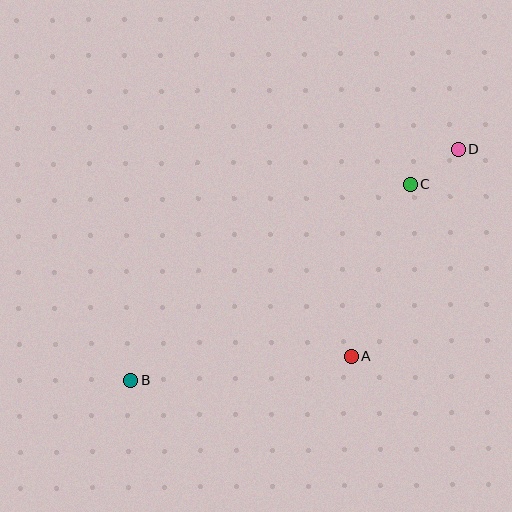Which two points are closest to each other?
Points C and D are closest to each other.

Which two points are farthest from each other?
Points B and D are farthest from each other.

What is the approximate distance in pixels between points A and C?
The distance between A and C is approximately 182 pixels.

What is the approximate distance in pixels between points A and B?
The distance between A and B is approximately 222 pixels.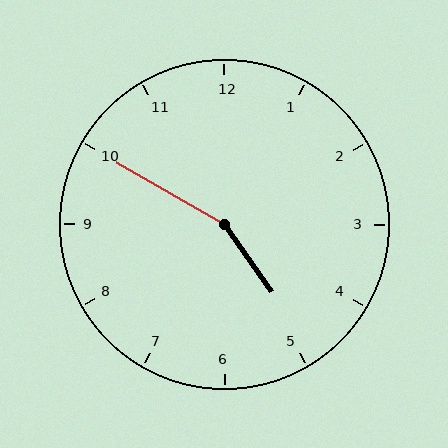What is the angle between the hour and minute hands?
Approximately 155 degrees.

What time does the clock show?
4:50.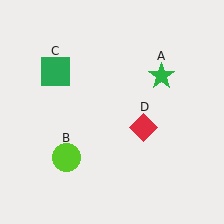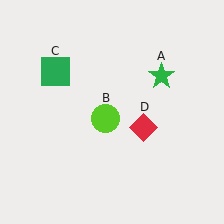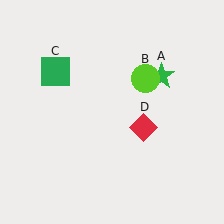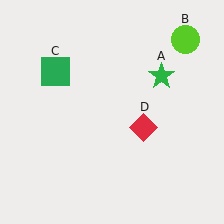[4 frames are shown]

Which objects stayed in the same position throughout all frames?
Green star (object A) and green square (object C) and red diamond (object D) remained stationary.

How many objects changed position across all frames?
1 object changed position: lime circle (object B).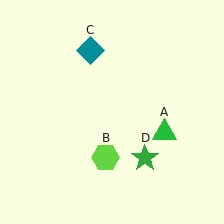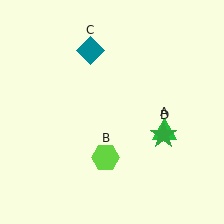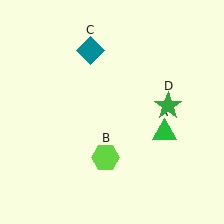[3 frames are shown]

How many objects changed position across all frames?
1 object changed position: green star (object D).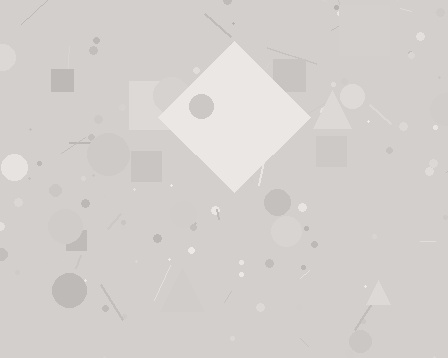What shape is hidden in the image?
A diamond is hidden in the image.